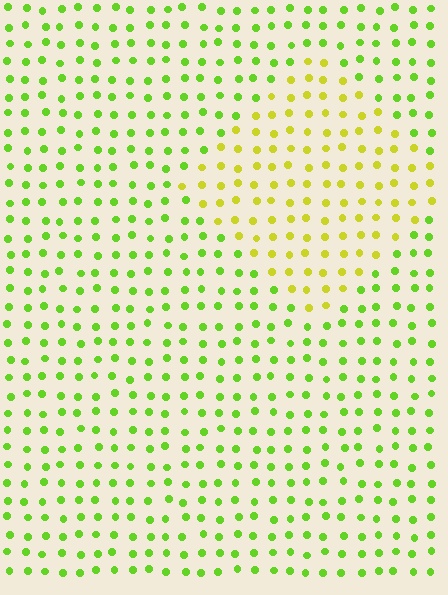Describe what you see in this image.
The image is filled with small lime elements in a uniform arrangement. A diamond-shaped region is visible where the elements are tinted to a slightly different hue, forming a subtle color boundary.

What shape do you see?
I see a diamond.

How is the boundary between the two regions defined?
The boundary is defined purely by a slight shift in hue (about 35 degrees). Spacing, size, and orientation are identical on both sides.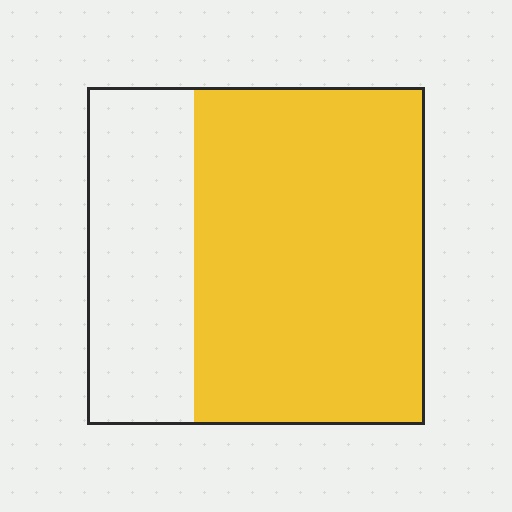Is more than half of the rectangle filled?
Yes.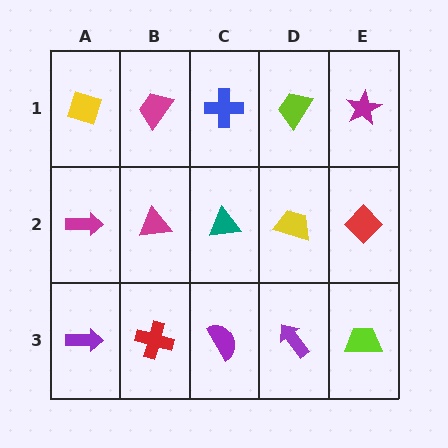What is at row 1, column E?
A magenta star.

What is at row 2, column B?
A magenta triangle.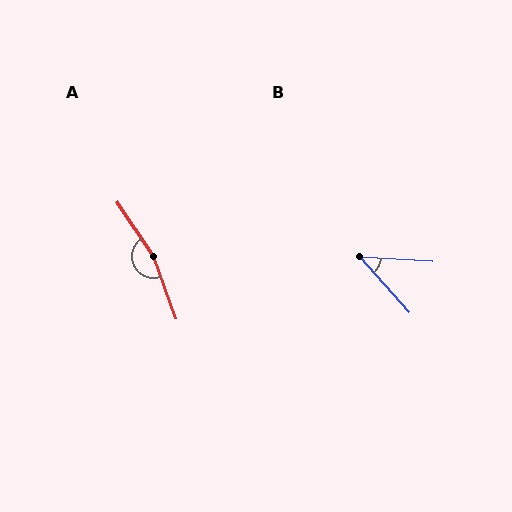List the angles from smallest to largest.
B (45°), A (166°).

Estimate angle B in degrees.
Approximately 45 degrees.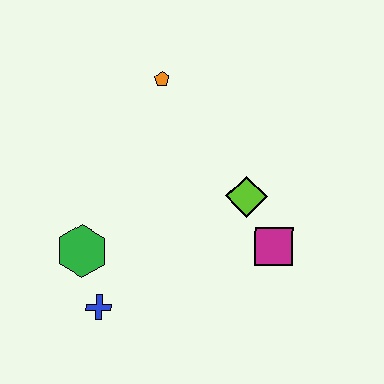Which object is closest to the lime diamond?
The magenta square is closest to the lime diamond.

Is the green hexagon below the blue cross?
No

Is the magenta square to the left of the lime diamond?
No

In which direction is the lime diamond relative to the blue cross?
The lime diamond is to the right of the blue cross.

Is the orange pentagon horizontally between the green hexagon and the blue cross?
No